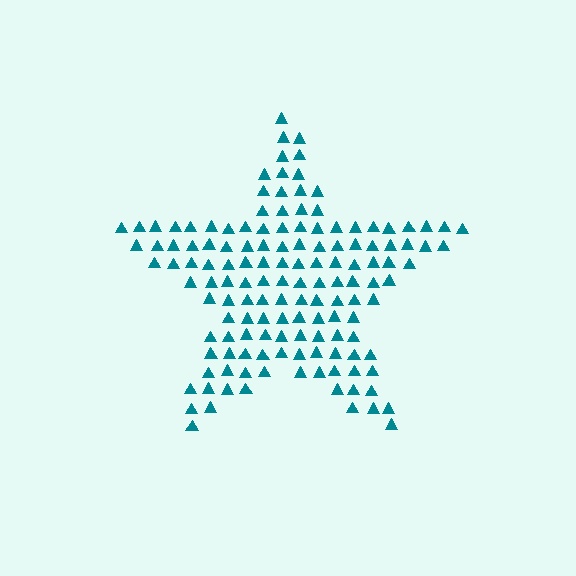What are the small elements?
The small elements are triangles.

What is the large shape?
The large shape is a star.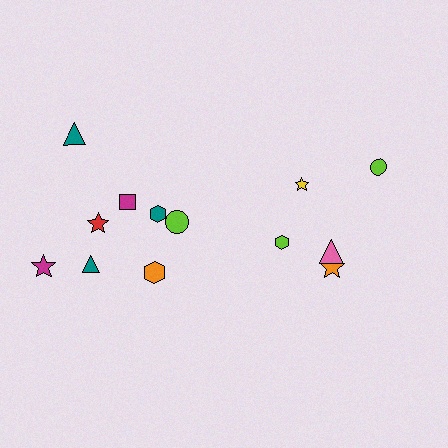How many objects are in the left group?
There are 8 objects.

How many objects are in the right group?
There are 5 objects.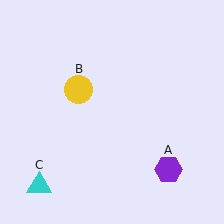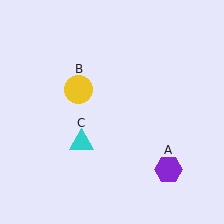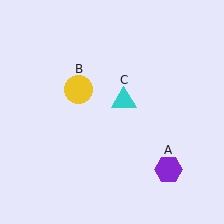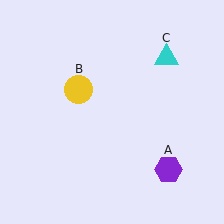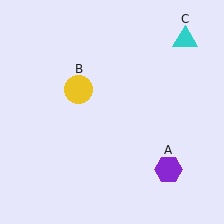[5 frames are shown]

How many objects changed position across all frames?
1 object changed position: cyan triangle (object C).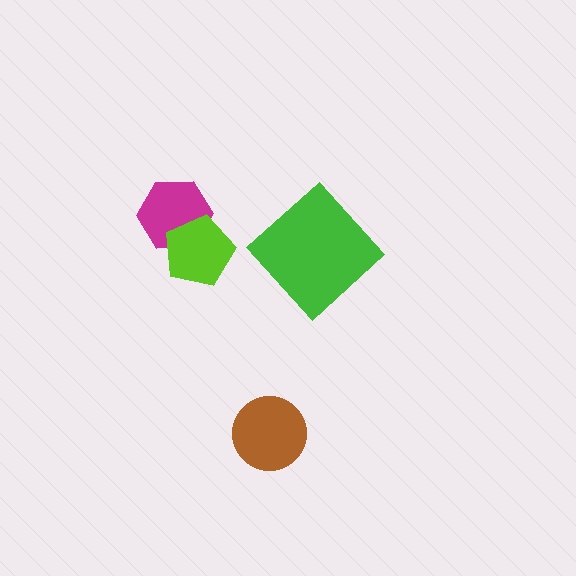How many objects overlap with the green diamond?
0 objects overlap with the green diamond.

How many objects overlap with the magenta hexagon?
1 object overlaps with the magenta hexagon.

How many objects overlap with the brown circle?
0 objects overlap with the brown circle.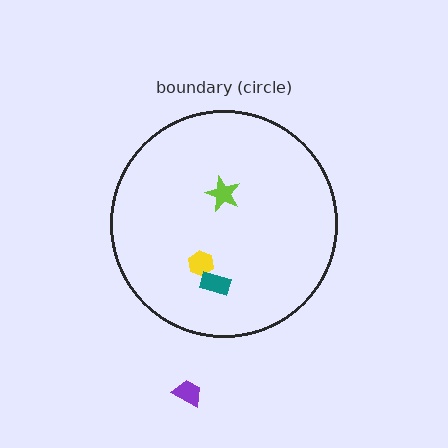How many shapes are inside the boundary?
3 inside, 1 outside.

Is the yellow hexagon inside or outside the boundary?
Inside.